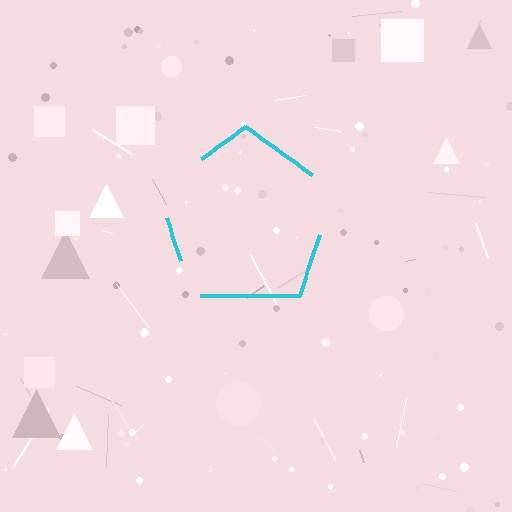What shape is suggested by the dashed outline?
The dashed outline suggests a pentagon.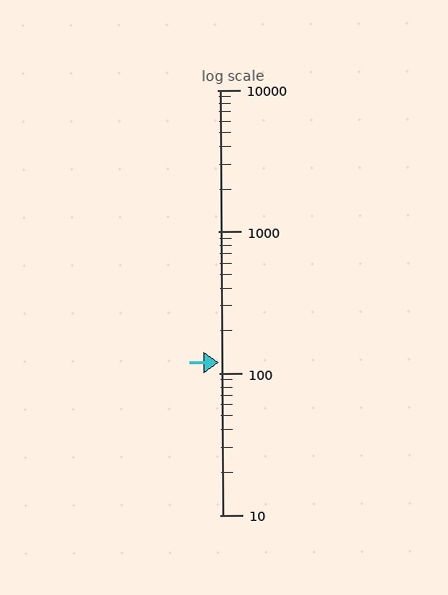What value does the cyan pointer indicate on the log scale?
The pointer indicates approximately 120.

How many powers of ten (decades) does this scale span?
The scale spans 3 decades, from 10 to 10000.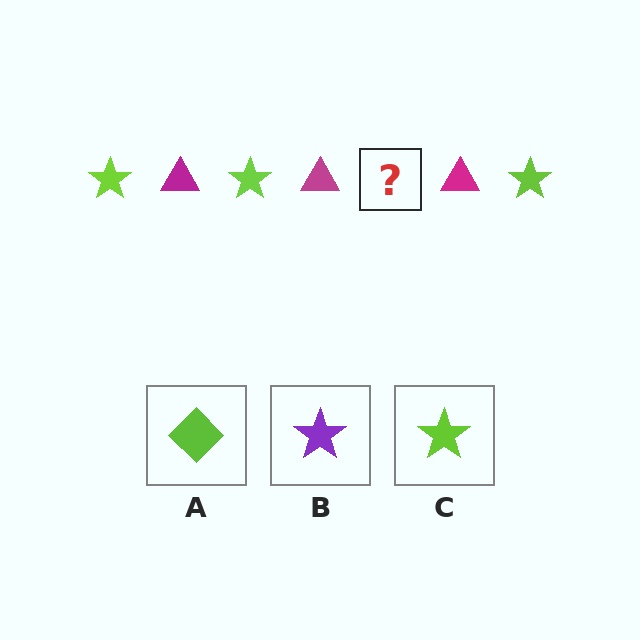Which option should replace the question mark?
Option C.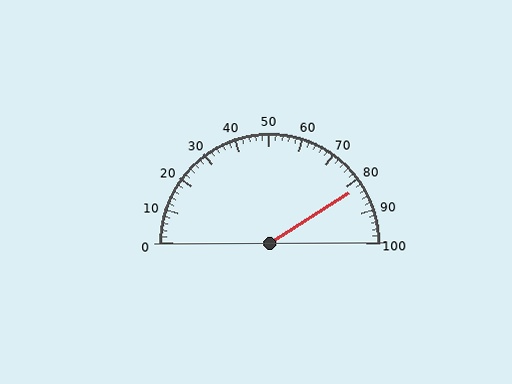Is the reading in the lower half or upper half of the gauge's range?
The reading is in the upper half of the range (0 to 100).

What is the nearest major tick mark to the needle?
The nearest major tick mark is 80.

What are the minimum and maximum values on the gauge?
The gauge ranges from 0 to 100.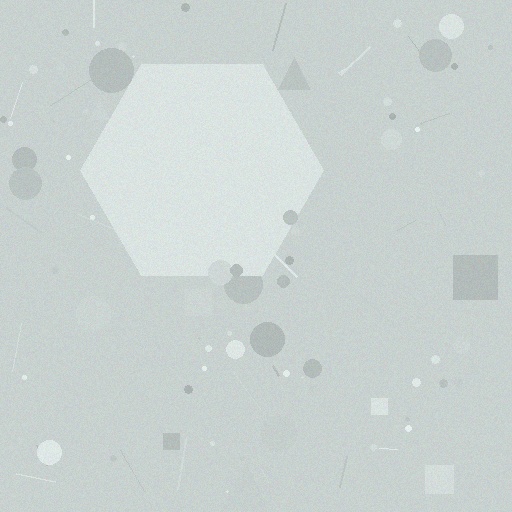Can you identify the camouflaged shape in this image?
The camouflaged shape is a hexagon.